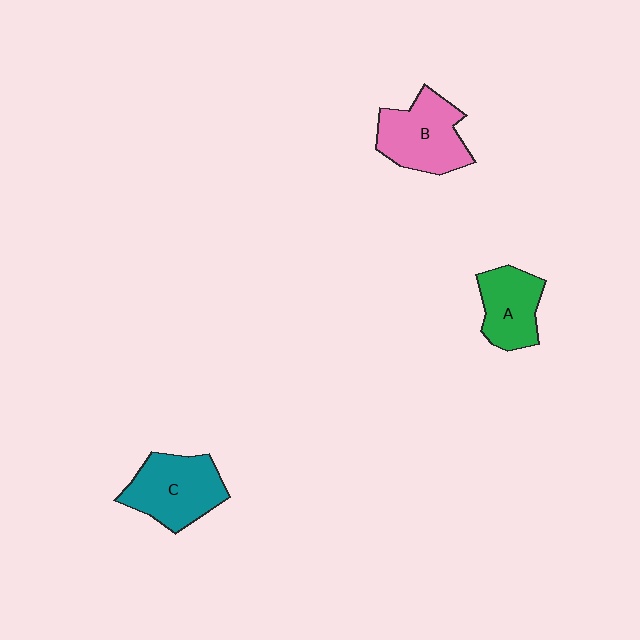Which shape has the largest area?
Shape C (teal).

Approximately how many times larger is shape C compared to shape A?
Approximately 1.3 times.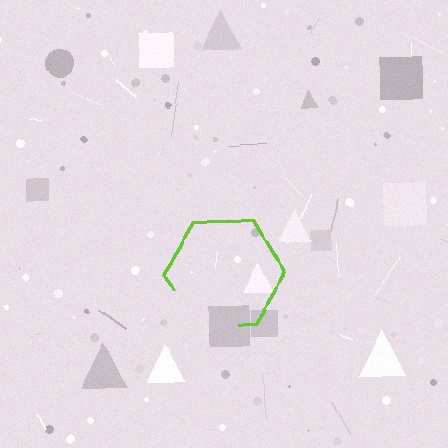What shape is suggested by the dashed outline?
The dashed outline suggests a hexagon.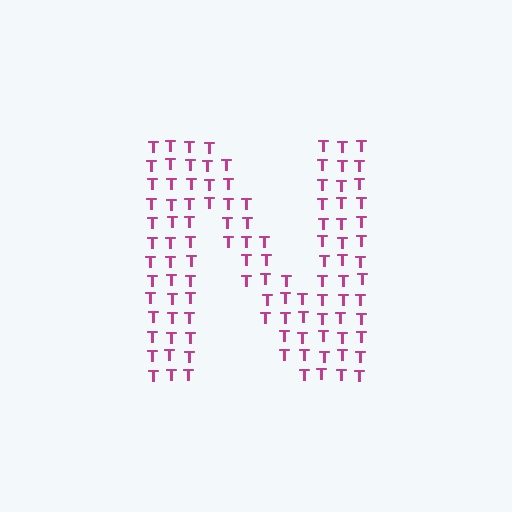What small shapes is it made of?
It is made of small letter T's.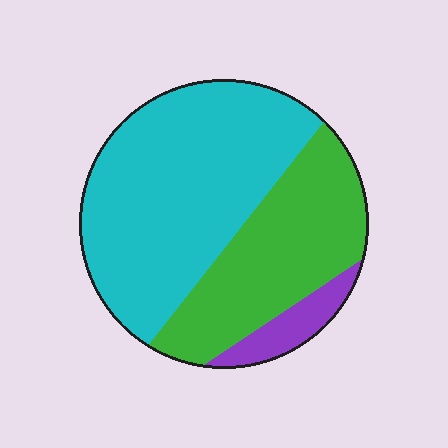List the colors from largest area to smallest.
From largest to smallest: cyan, green, purple.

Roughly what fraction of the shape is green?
Green covers roughly 35% of the shape.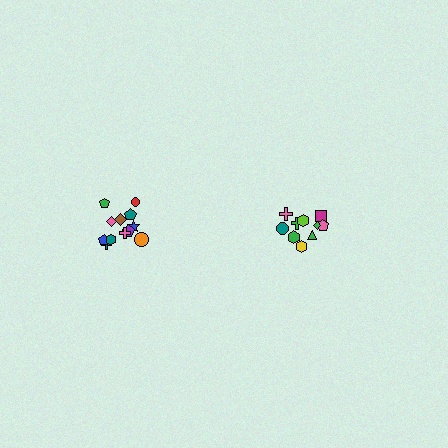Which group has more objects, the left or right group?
The left group.